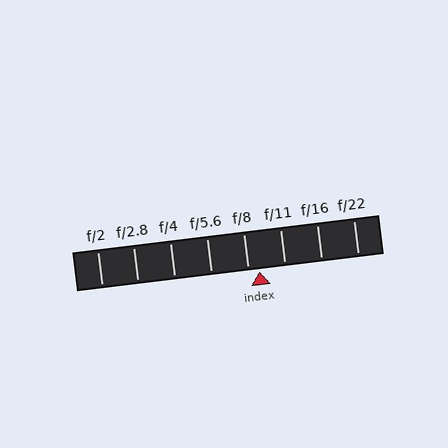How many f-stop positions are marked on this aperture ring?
There are 8 f-stop positions marked.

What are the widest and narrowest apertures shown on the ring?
The widest aperture shown is f/2 and the narrowest is f/22.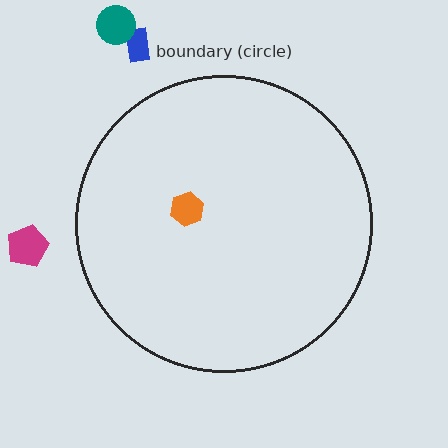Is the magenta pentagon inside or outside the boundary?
Outside.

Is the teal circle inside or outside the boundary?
Outside.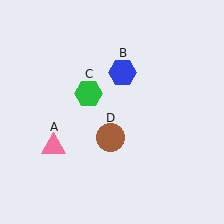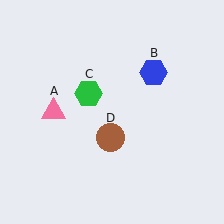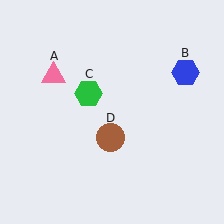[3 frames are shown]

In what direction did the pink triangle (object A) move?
The pink triangle (object A) moved up.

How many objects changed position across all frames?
2 objects changed position: pink triangle (object A), blue hexagon (object B).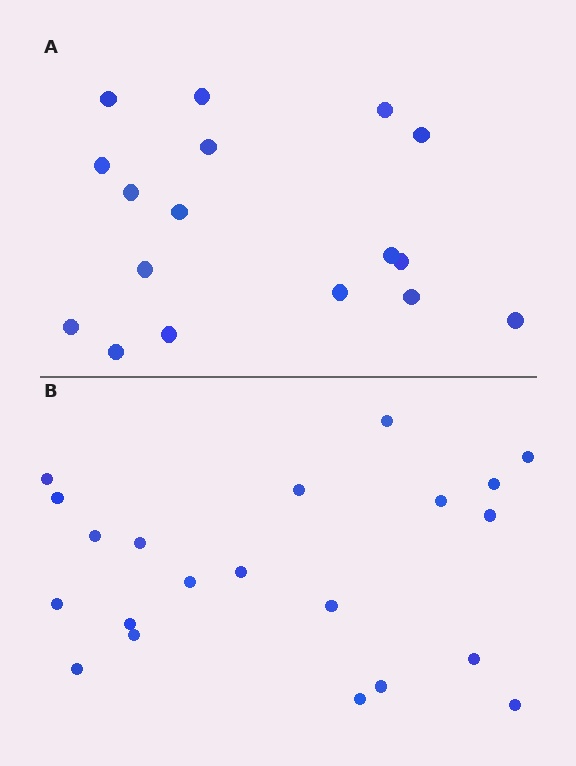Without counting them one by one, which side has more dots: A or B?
Region B (the bottom region) has more dots.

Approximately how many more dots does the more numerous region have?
Region B has about 4 more dots than region A.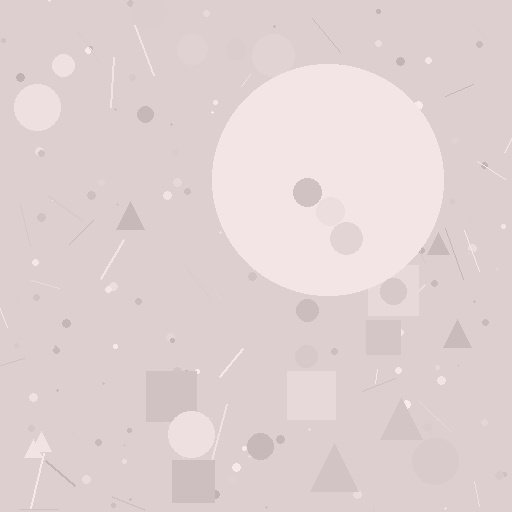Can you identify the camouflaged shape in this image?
The camouflaged shape is a circle.